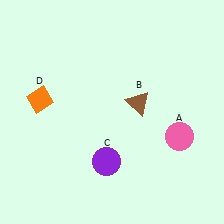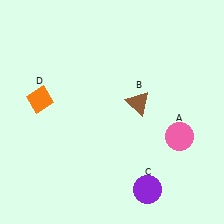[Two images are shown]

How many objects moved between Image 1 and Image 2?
1 object moved between the two images.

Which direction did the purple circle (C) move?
The purple circle (C) moved right.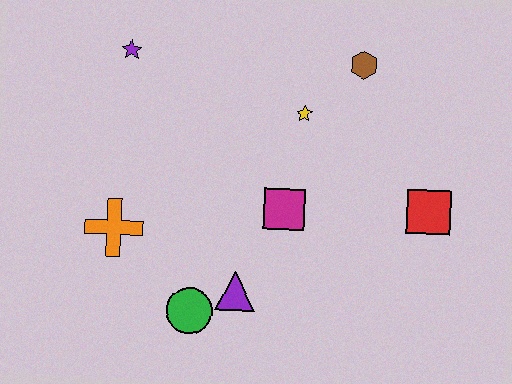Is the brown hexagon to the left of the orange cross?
No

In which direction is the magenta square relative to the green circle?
The magenta square is above the green circle.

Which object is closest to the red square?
The magenta square is closest to the red square.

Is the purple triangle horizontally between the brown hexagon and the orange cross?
Yes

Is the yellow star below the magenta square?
No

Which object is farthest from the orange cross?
The red square is farthest from the orange cross.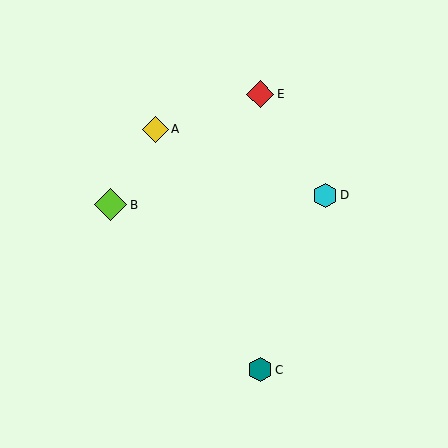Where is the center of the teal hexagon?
The center of the teal hexagon is at (260, 370).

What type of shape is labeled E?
Shape E is a red diamond.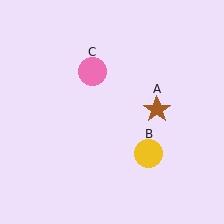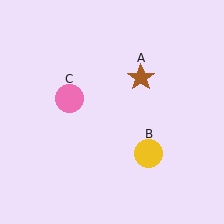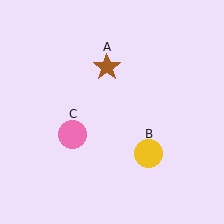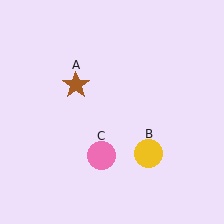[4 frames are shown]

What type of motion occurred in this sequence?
The brown star (object A), pink circle (object C) rotated counterclockwise around the center of the scene.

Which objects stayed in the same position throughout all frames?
Yellow circle (object B) remained stationary.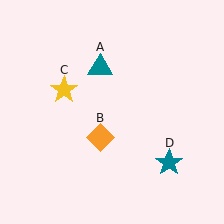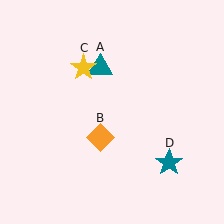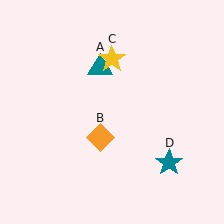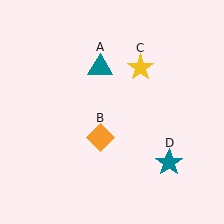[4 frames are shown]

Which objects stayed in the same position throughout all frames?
Teal triangle (object A) and orange diamond (object B) and teal star (object D) remained stationary.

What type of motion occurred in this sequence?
The yellow star (object C) rotated clockwise around the center of the scene.